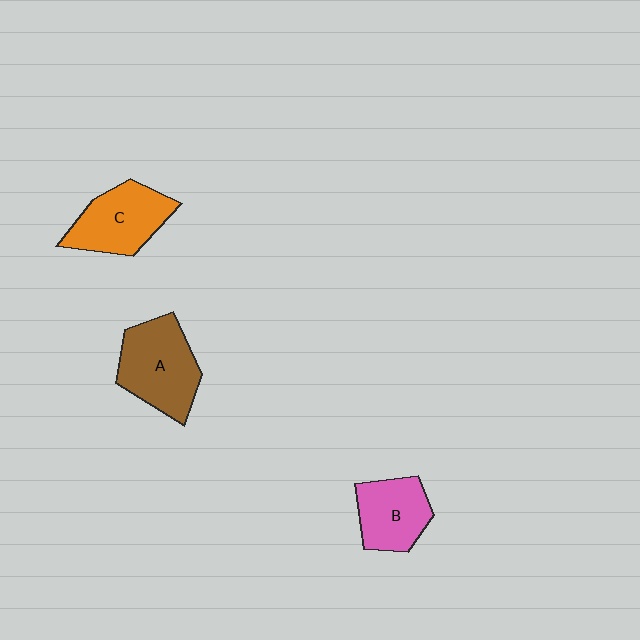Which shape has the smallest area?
Shape B (pink).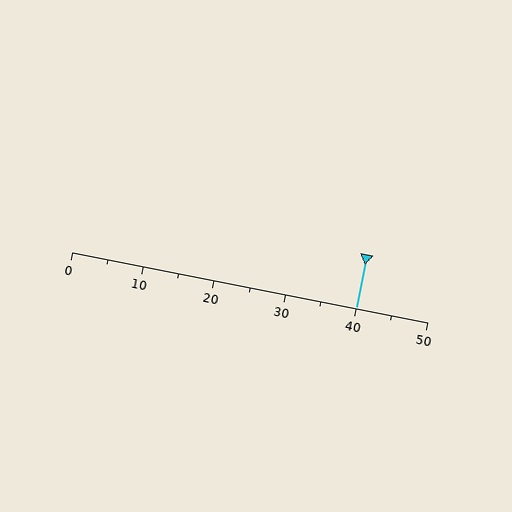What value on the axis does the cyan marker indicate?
The marker indicates approximately 40.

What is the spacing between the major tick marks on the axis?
The major ticks are spaced 10 apart.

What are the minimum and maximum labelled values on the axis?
The axis runs from 0 to 50.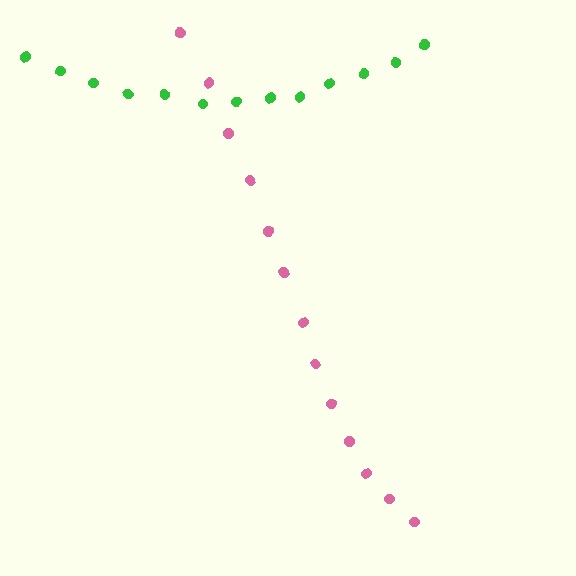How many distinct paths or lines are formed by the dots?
There are 2 distinct paths.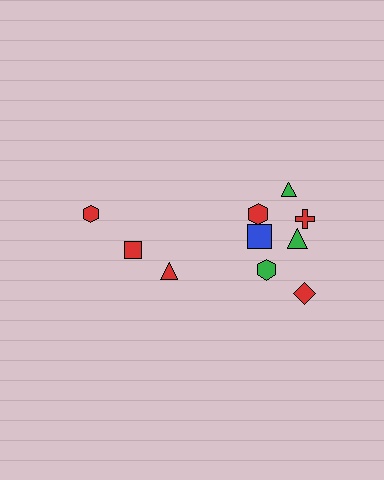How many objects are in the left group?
There are 3 objects.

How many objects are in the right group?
There are 7 objects.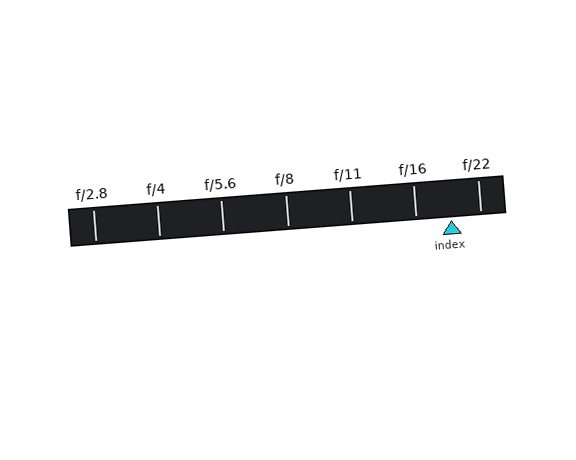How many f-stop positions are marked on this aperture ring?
There are 7 f-stop positions marked.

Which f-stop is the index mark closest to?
The index mark is closest to f/22.